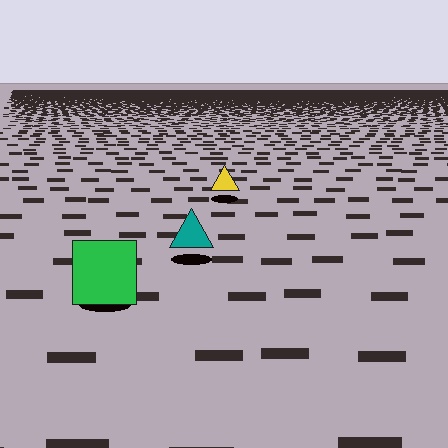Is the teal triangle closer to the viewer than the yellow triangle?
Yes. The teal triangle is closer — you can tell from the texture gradient: the ground texture is coarser near it.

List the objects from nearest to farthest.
From nearest to farthest: the green square, the teal triangle, the yellow triangle.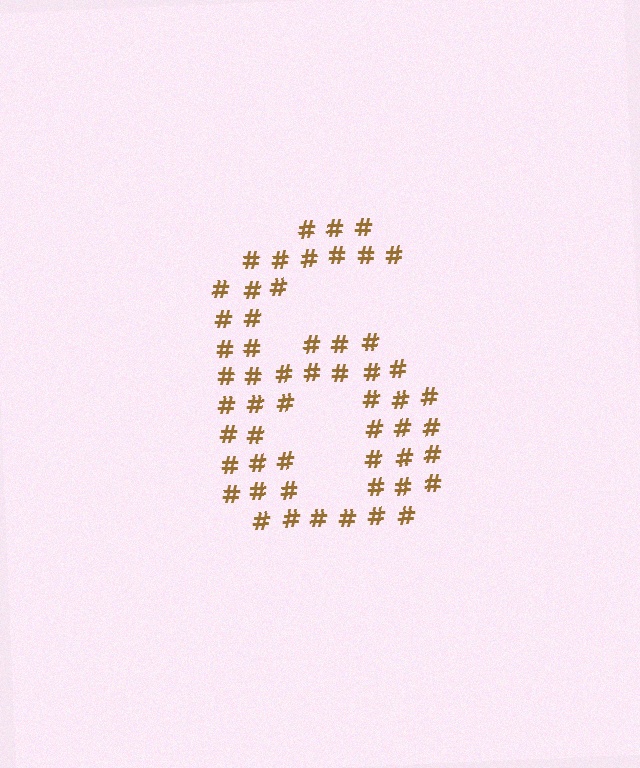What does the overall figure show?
The overall figure shows the digit 6.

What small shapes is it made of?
It is made of small hash symbols.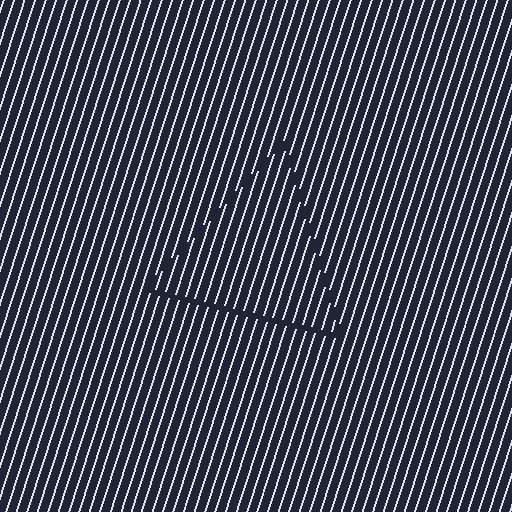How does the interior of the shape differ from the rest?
The interior of the shape contains the same grating, shifted by half a period — the contour is defined by the phase discontinuity where line-ends from the inner and outer gratings abut.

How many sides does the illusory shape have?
3 sides — the line-ends trace a triangle.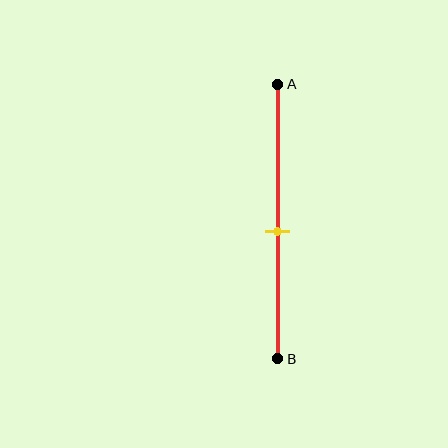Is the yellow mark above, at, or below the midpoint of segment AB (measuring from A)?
The yellow mark is below the midpoint of segment AB.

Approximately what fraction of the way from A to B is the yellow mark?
The yellow mark is approximately 55% of the way from A to B.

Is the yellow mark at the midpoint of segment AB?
No, the mark is at about 55% from A, not at the 50% midpoint.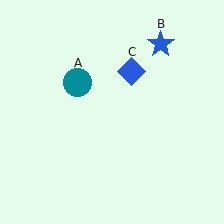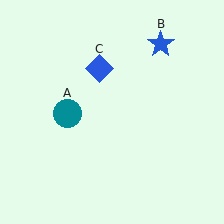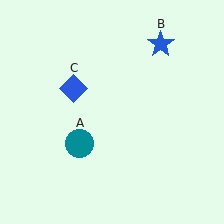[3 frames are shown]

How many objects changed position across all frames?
2 objects changed position: teal circle (object A), blue diamond (object C).